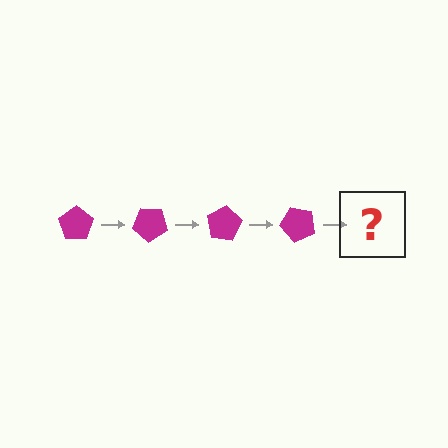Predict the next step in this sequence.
The next step is a magenta pentagon rotated 160 degrees.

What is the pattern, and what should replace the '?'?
The pattern is that the pentagon rotates 40 degrees each step. The '?' should be a magenta pentagon rotated 160 degrees.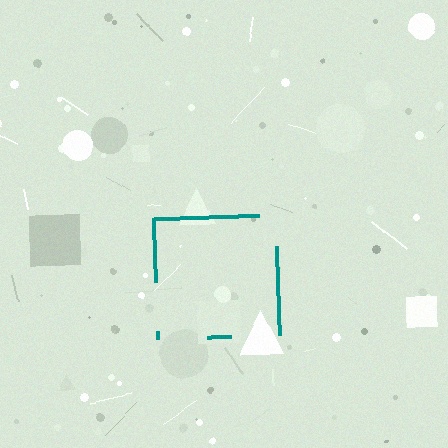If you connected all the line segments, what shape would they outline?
They would outline a square.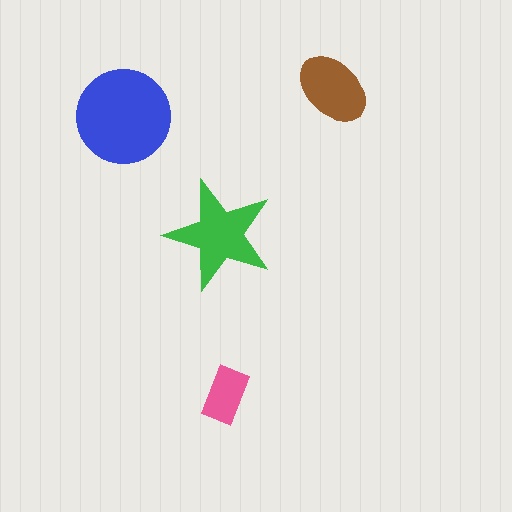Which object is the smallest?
The pink rectangle.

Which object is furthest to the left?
The blue circle is leftmost.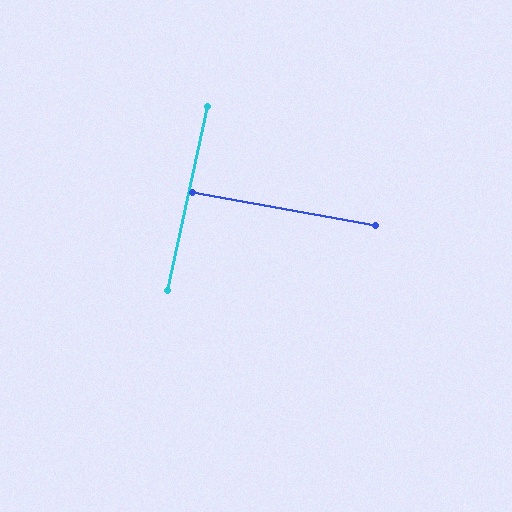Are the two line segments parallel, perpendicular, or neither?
Perpendicular — they meet at approximately 88°.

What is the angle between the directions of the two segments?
Approximately 88 degrees.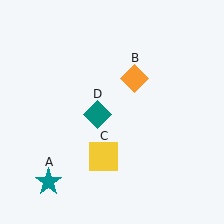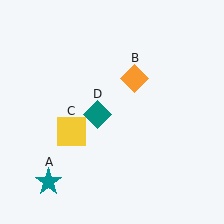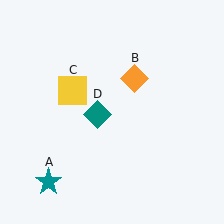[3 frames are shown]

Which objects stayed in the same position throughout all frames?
Teal star (object A) and orange diamond (object B) and teal diamond (object D) remained stationary.